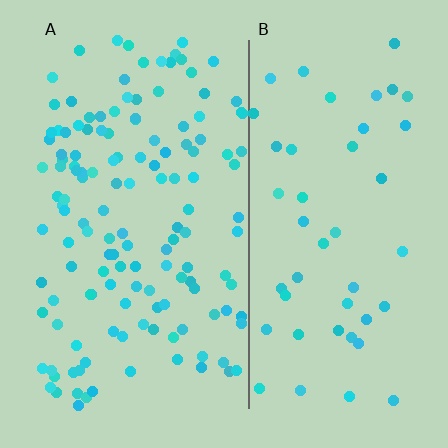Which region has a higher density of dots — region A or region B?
A (the left).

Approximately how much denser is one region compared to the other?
Approximately 2.9× — region A over region B.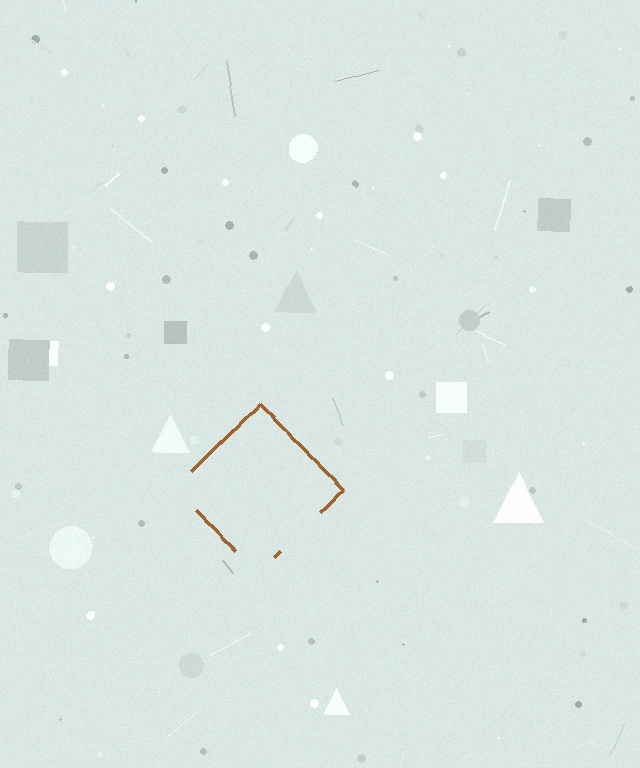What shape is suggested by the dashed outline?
The dashed outline suggests a diamond.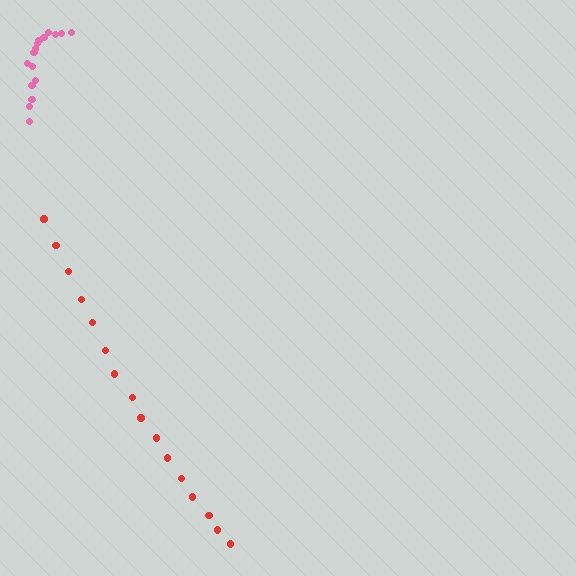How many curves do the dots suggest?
There are 2 distinct paths.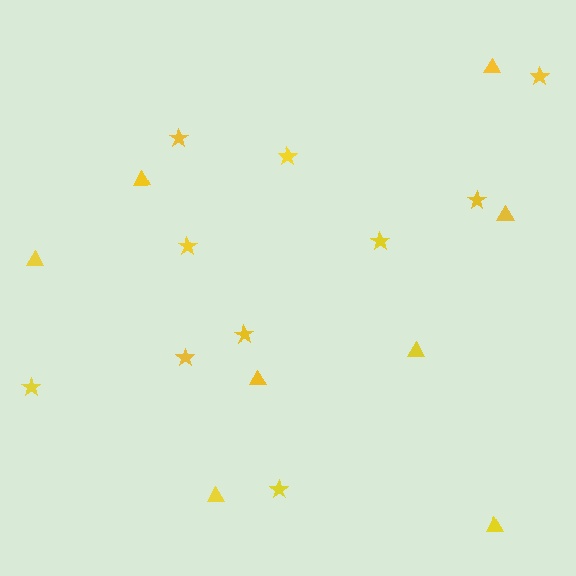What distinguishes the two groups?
There are 2 groups: one group of stars (10) and one group of triangles (8).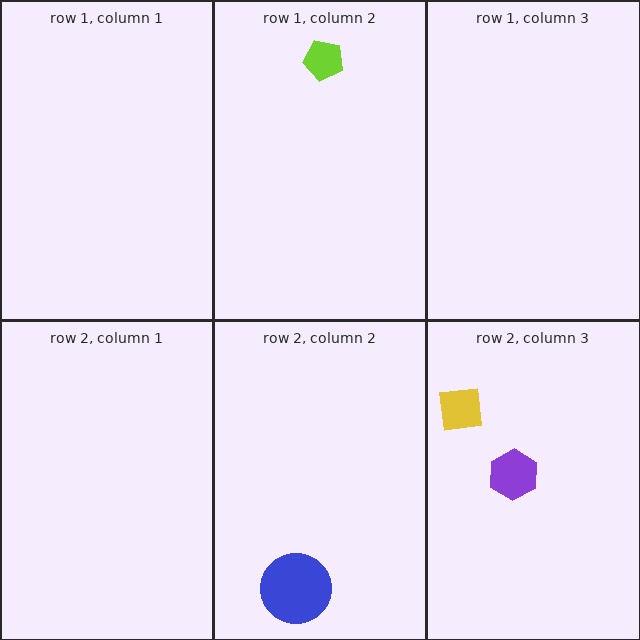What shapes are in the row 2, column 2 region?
The blue circle.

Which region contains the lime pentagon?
The row 1, column 2 region.